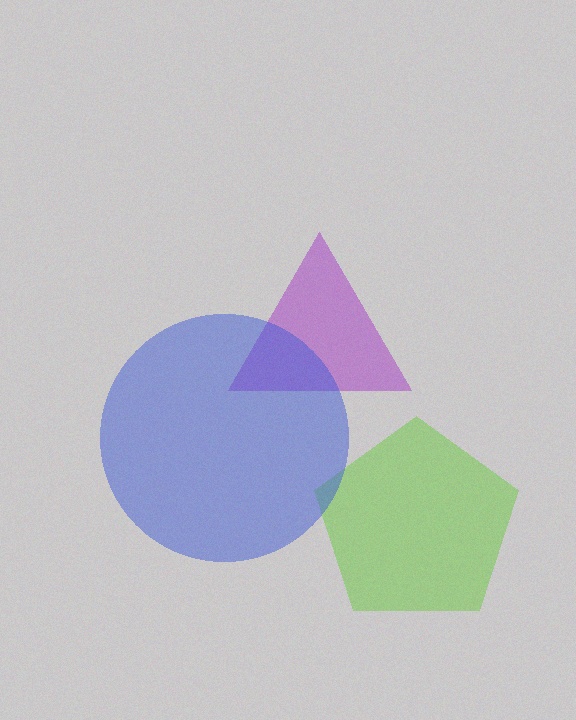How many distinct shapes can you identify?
There are 3 distinct shapes: a purple triangle, a lime pentagon, a blue circle.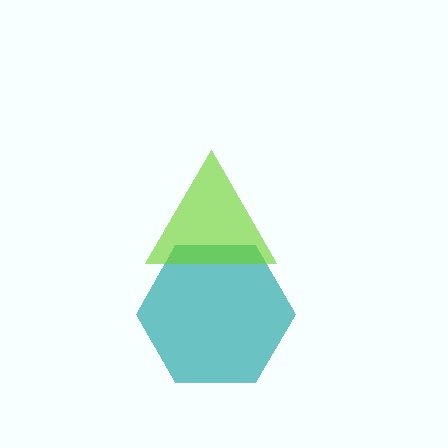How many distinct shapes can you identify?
There are 2 distinct shapes: a teal hexagon, a lime triangle.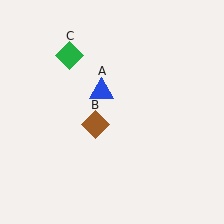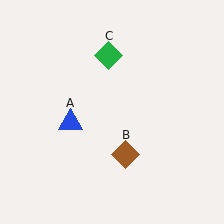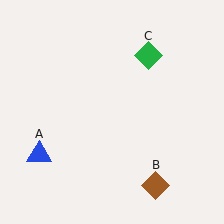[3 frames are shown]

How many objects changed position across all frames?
3 objects changed position: blue triangle (object A), brown diamond (object B), green diamond (object C).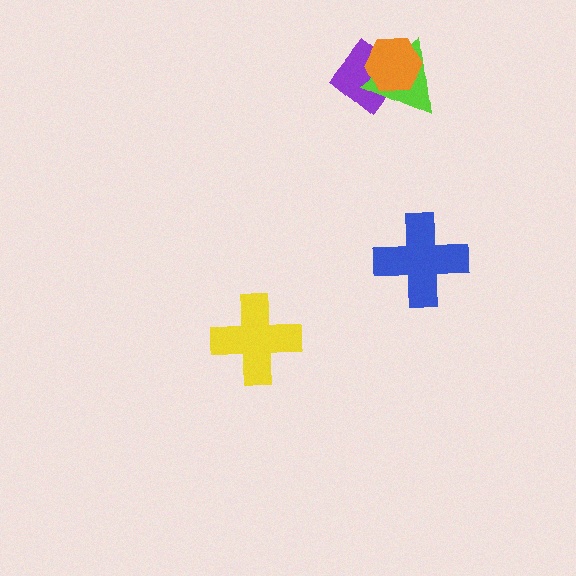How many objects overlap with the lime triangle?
2 objects overlap with the lime triangle.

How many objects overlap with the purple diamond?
2 objects overlap with the purple diamond.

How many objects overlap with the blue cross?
0 objects overlap with the blue cross.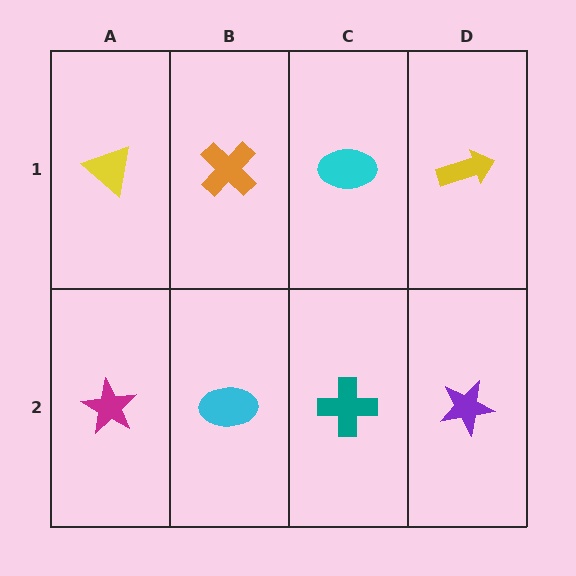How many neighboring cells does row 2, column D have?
2.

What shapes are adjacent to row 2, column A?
A yellow triangle (row 1, column A), a cyan ellipse (row 2, column B).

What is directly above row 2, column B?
An orange cross.